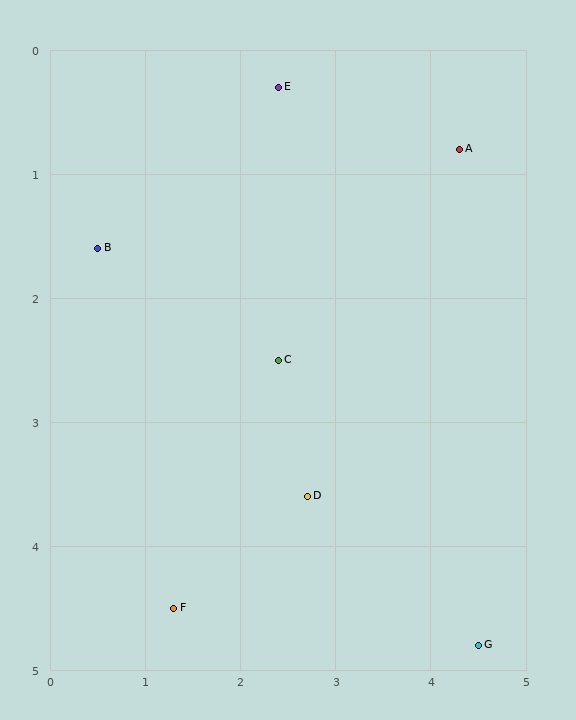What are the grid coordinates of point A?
Point A is at approximately (4.3, 0.8).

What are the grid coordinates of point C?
Point C is at approximately (2.4, 2.5).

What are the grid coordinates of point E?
Point E is at approximately (2.4, 0.3).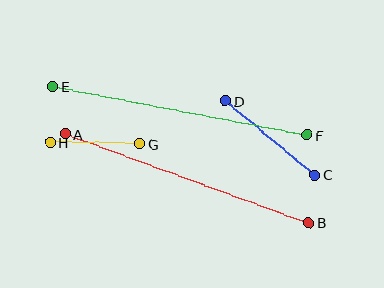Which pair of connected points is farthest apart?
Points A and B are farthest apart.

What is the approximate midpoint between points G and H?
The midpoint is at approximately (95, 143) pixels.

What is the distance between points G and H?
The distance is approximately 89 pixels.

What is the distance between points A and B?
The distance is approximately 259 pixels.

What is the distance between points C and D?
The distance is approximately 116 pixels.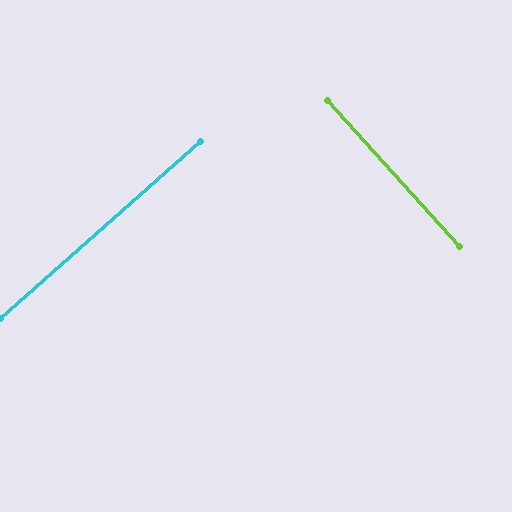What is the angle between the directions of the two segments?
Approximately 89 degrees.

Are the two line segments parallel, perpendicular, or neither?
Perpendicular — they meet at approximately 89°.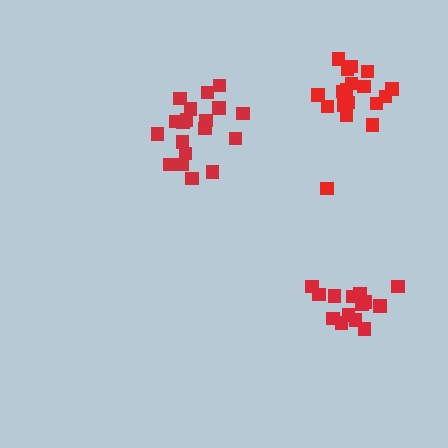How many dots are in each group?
Group 1: 18 dots, Group 2: 14 dots, Group 3: 19 dots (51 total).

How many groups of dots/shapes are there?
There are 3 groups.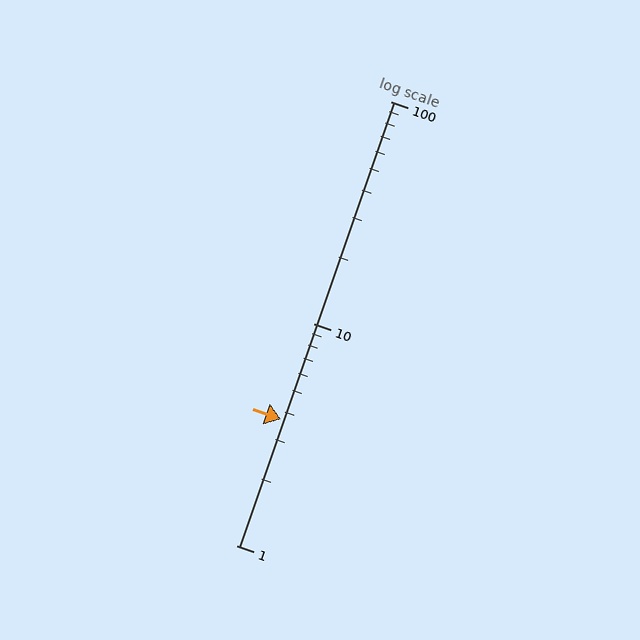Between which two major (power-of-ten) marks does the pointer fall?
The pointer is between 1 and 10.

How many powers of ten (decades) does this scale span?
The scale spans 2 decades, from 1 to 100.